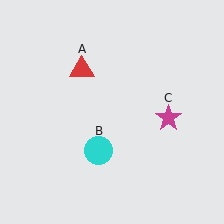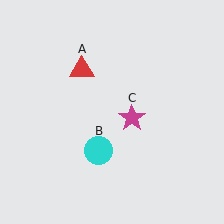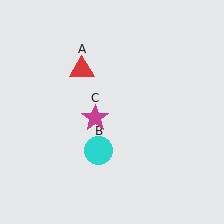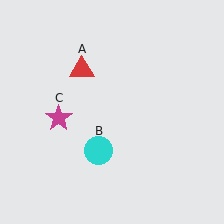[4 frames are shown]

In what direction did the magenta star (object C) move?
The magenta star (object C) moved left.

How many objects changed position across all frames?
1 object changed position: magenta star (object C).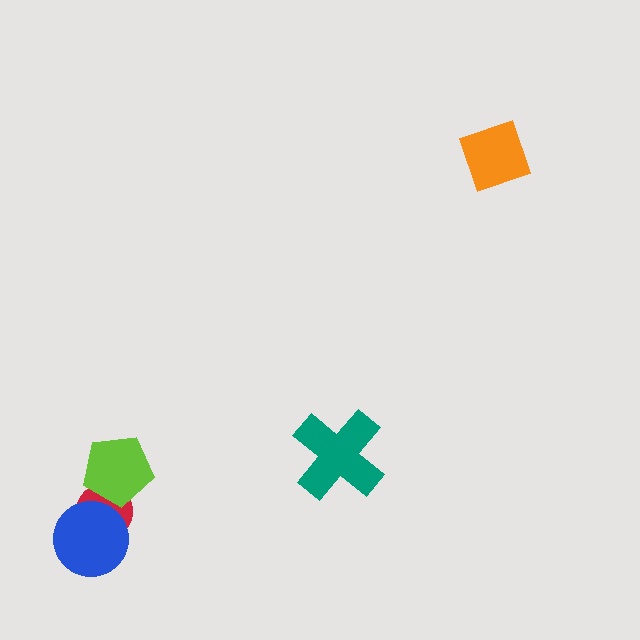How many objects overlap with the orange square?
0 objects overlap with the orange square.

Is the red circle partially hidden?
Yes, it is partially covered by another shape.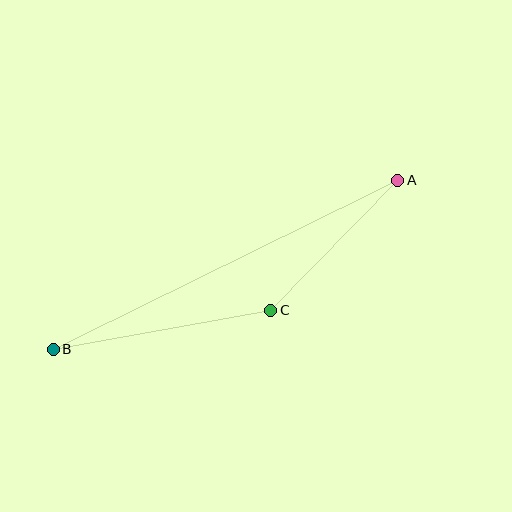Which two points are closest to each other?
Points A and C are closest to each other.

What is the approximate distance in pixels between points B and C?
The distance between B and C is approximately 221 pixels.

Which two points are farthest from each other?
Points A and B are farthest from each other.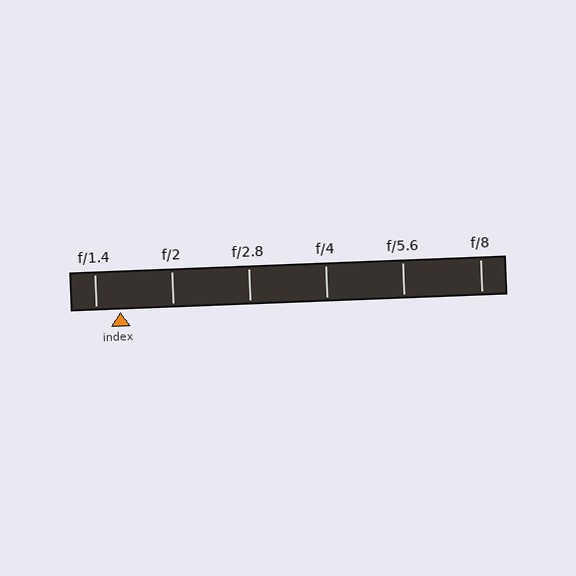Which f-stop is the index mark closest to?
The index mark is closest to f/1.4.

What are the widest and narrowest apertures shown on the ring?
The widest aperture shown is f/1.4 and the narrowest is f/8.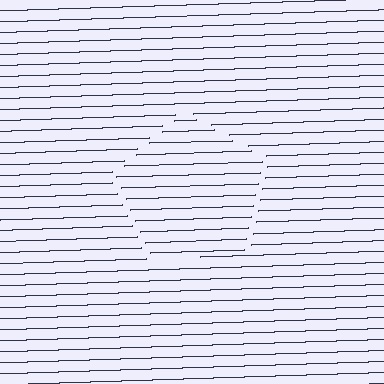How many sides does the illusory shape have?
5 sides — the line-ends trace a pentagon.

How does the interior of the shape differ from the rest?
The interior of the shape contains the same grating, shifted by half a period — the contour is defined by the phase discontinuity where line-ends from the inner and outer gratings abut.